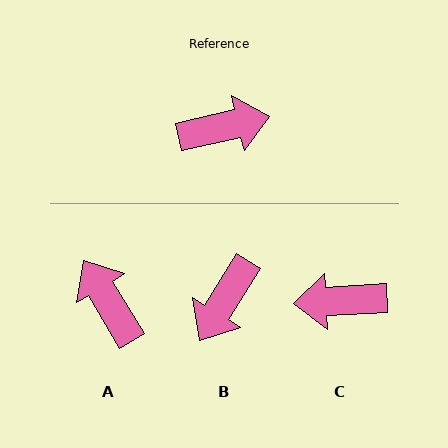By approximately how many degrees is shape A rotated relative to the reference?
Approximately 108 degrees counter-clockwise.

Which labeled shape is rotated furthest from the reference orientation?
C, about 170 degrees away.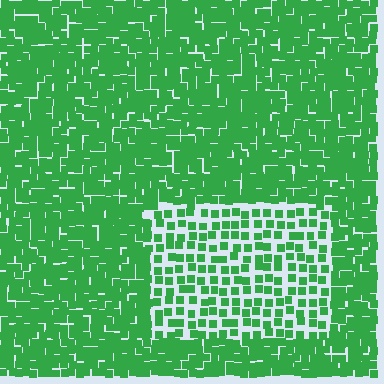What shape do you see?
I see a rectangle.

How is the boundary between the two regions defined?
The boundary is defined by a change in element density (approximately 2.1x ratio). All elements are the same color, size, and shape.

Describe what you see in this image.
The image contains small green elements arranged at two different densities. A rectangle-shaped region is visible where the elements are less densely packed than the surrounding area.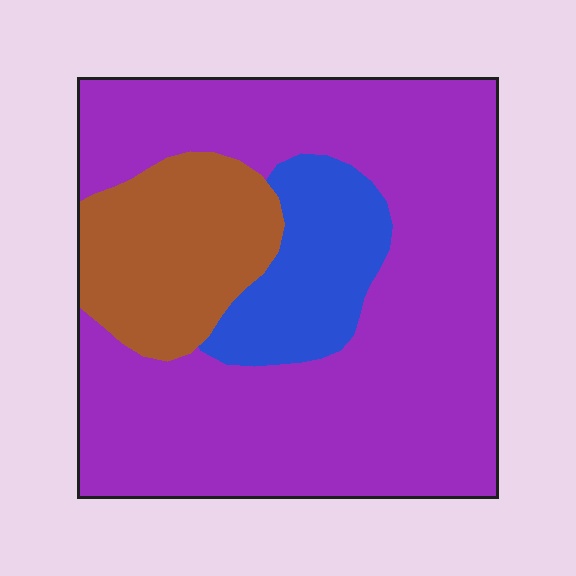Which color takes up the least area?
Blue, at roughly 15%.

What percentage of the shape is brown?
Brown covers 18% of the shape.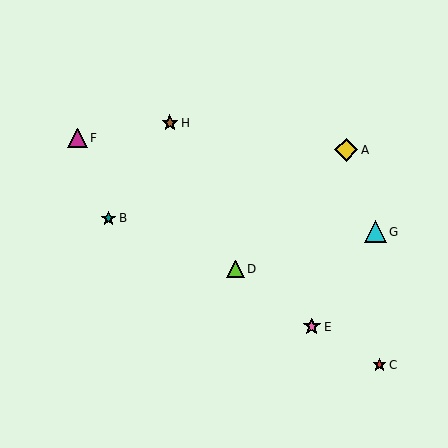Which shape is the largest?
The yellow diamond (labeled A) is the largest.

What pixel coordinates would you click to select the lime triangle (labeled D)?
Click at (236, 269) to select the lime triangle D.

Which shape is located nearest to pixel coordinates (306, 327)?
The pink star (labeled E) at (312, 327) is nearest to that location.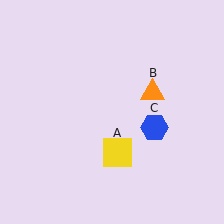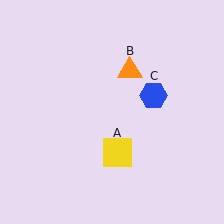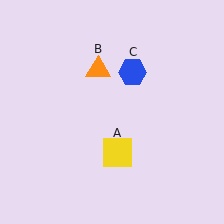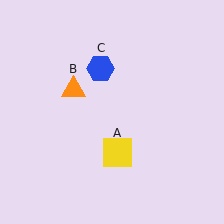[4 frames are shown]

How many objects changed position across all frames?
2 objects changed position: orange triangle (object B), blue hexagon (object C).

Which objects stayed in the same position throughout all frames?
Yellow square (object A) remained stationary.